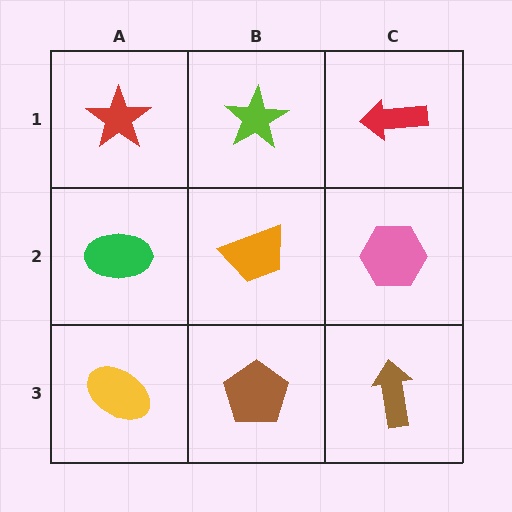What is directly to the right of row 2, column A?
An orange trapezoid.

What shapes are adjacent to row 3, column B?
An orange trapezoid (row 2, column B), a yellow ellipse (row 3, column A), a brown arrow (row 3, column C).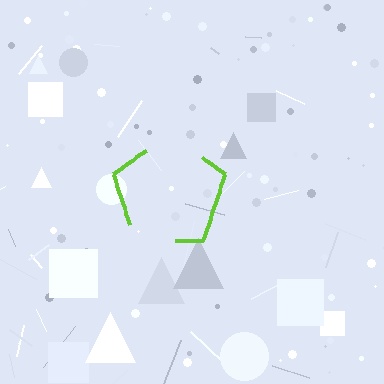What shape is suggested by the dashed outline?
The dashed outline suggests a pentagon.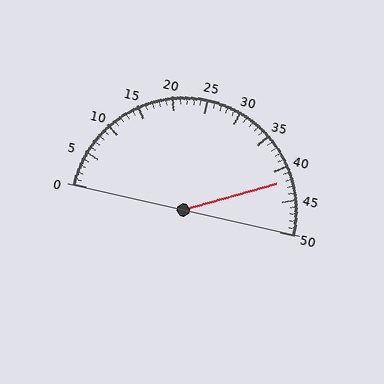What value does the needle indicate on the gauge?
The needle indicates approximately 42.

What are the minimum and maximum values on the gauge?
The gauge ranges from 0 to 50.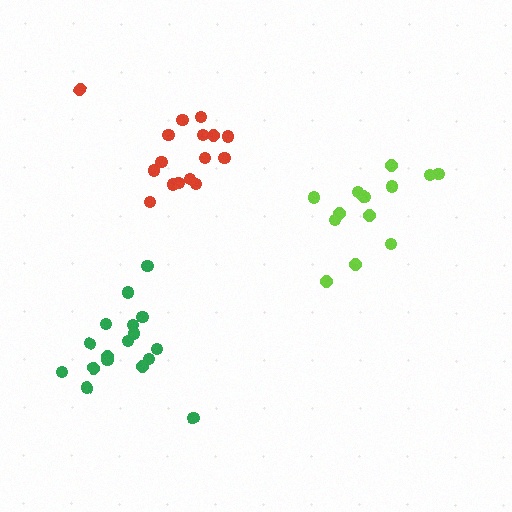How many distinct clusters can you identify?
There are 3 distinct clusters.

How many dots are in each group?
Group 1: 16 dots, Group 2: 14 dots, Group 3: 17 dots (47 total).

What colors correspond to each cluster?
The clusters are colored: red, lime, green.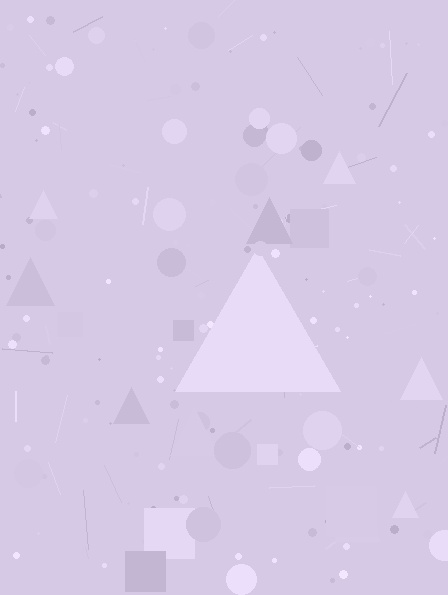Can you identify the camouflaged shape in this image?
The camouflaged shape is a triangle.